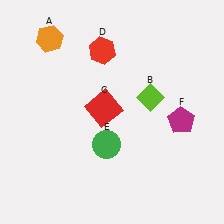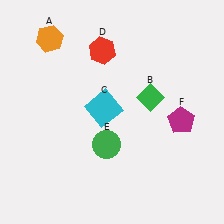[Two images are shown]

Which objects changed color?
B changed from lime to green. C changed from red to cyan.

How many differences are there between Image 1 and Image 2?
There are 2 differences between the two images.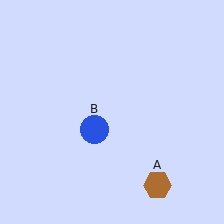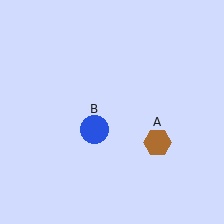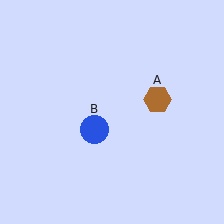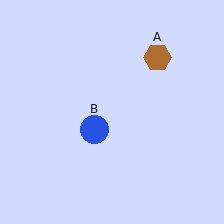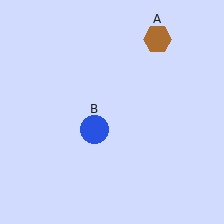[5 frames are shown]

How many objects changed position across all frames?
1 object changed position: brown hexagon (object A).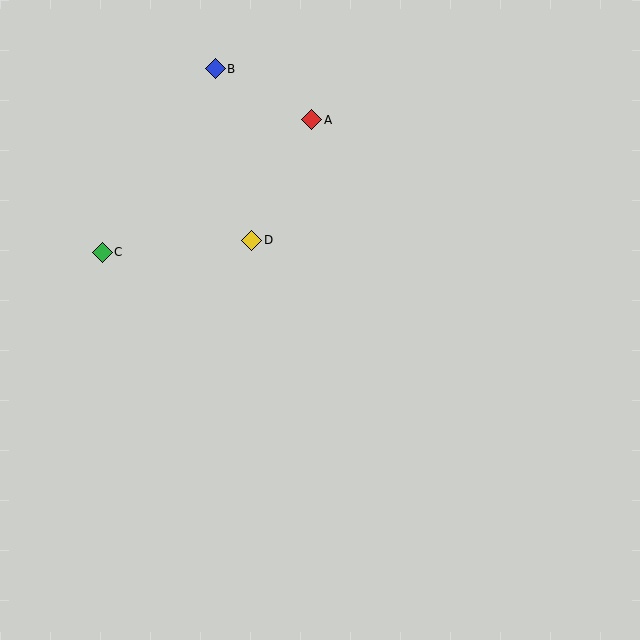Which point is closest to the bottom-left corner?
Point C is closest to the bottom-left corner.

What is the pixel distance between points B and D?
The distance between B and D is 175 pixels.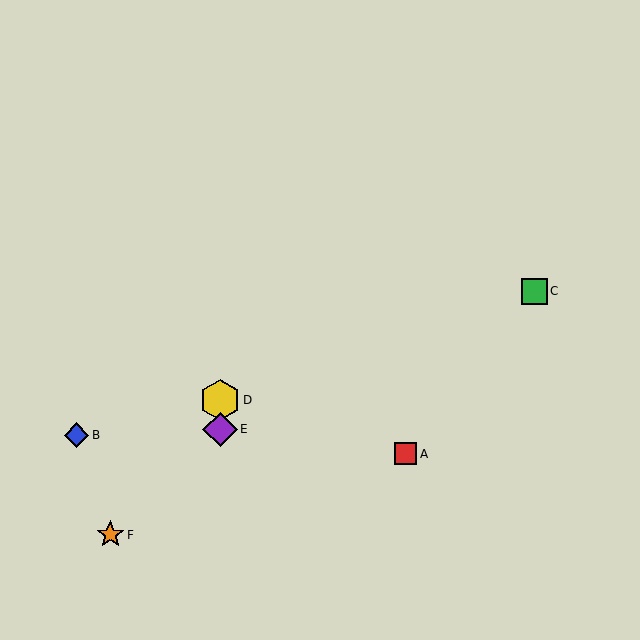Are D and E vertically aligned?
Yes, both are at x≈220.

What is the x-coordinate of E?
Object E is at x≈220.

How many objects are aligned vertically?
2 objects (D, E) are aligned vertically.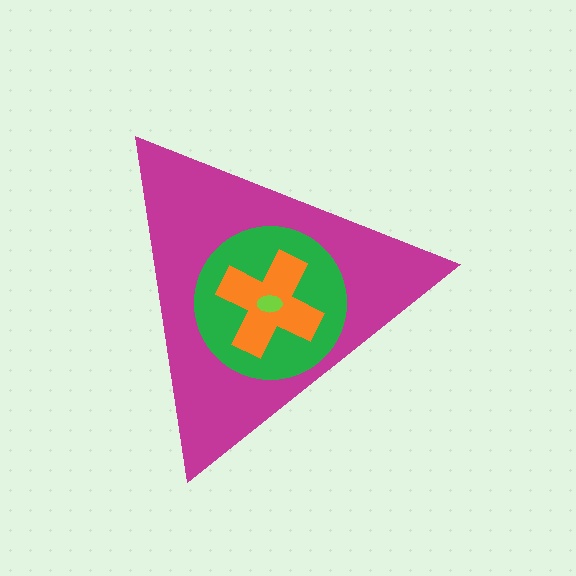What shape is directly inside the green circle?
The orange cross.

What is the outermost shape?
The magenta triangle.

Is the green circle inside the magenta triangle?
Yes.